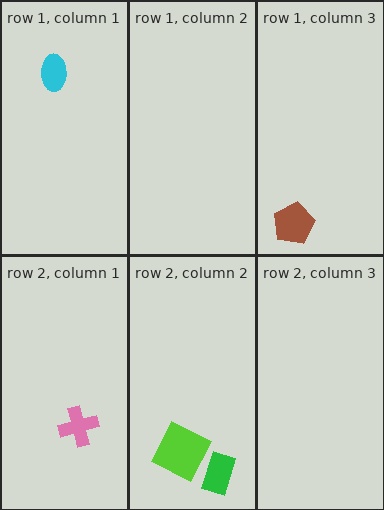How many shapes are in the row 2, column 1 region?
1.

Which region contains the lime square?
The row 2, column 2 region.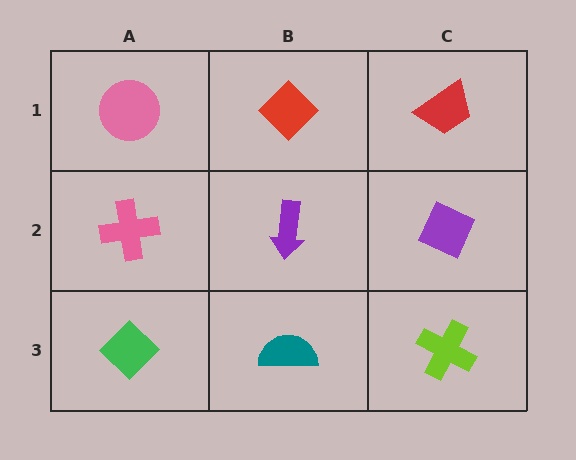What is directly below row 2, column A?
A green diamond.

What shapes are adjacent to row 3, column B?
A purple arrow (row 2, column B), a green diamond (row 3, column A), a lime cross (row 3, column C).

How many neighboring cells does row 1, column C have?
2.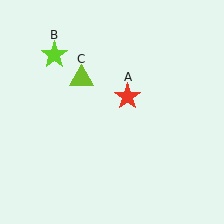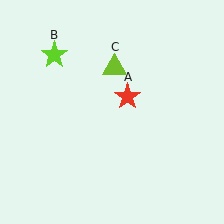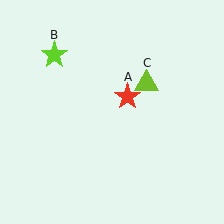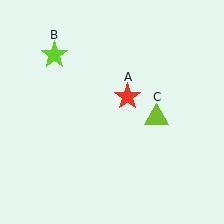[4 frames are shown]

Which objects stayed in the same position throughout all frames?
Red star (object A) and lime star (object B) remained stationary.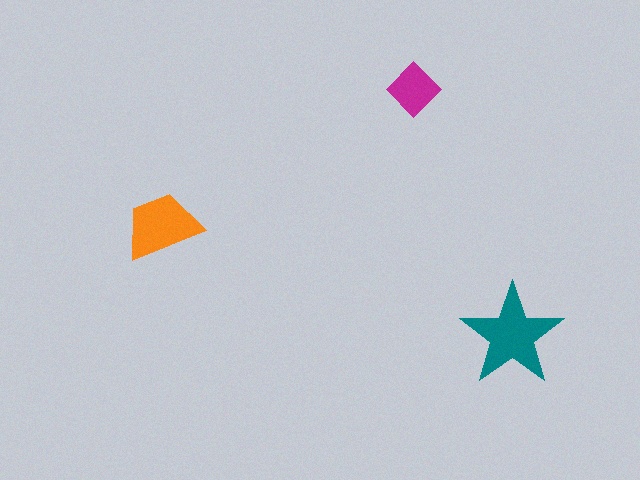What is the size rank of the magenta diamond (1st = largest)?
3rd.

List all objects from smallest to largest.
The magenta diamond, the orange trapezoid, the teal star.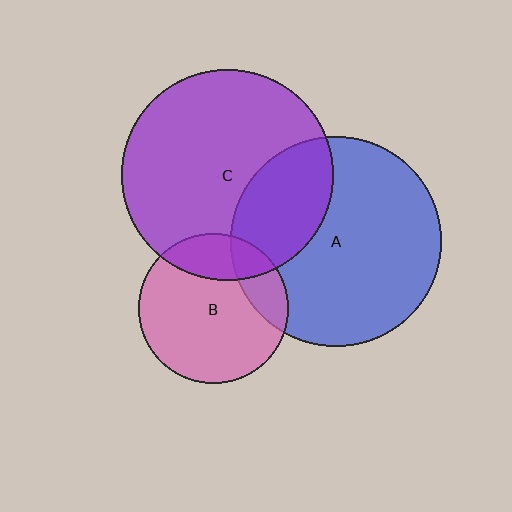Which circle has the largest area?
Circle C (purple).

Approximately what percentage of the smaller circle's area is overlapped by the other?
Approximately 20%.